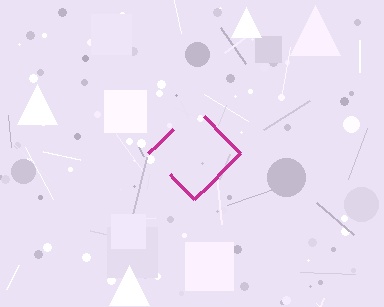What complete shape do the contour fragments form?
The contour fragments form a diamond.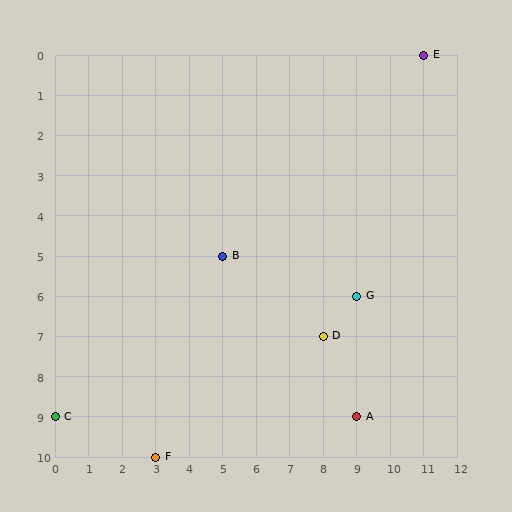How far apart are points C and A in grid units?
Points C and A are 9 columns apart.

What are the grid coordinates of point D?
Point D is at grid coordinates (8, 7).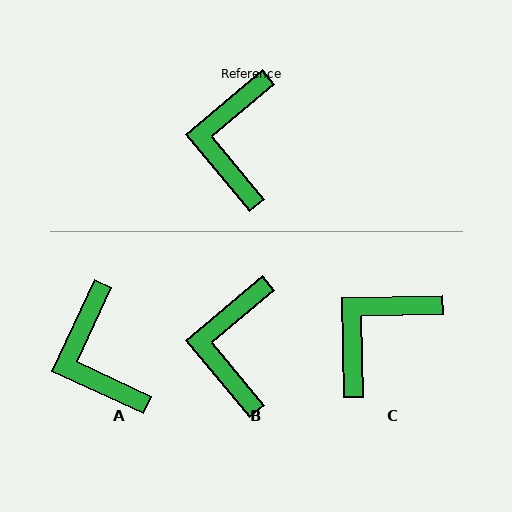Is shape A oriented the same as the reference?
No, it is off by about 25 degrees.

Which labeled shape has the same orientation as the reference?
B.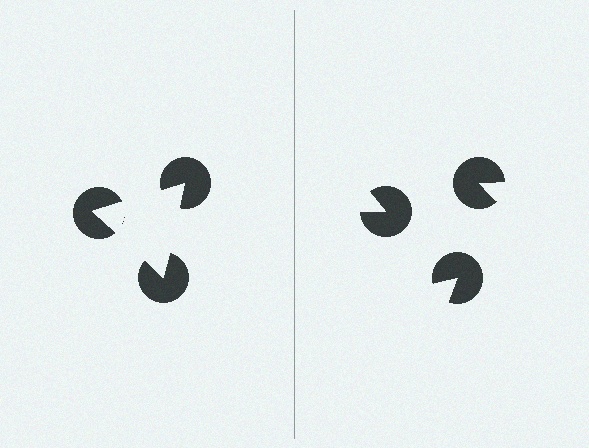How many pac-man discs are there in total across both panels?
6 — 3 on each side.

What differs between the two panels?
The pac-man discs are positioned identically on both sides; only the wedge orientations differ. On the left they align to a triangle; on the right they are misaligned.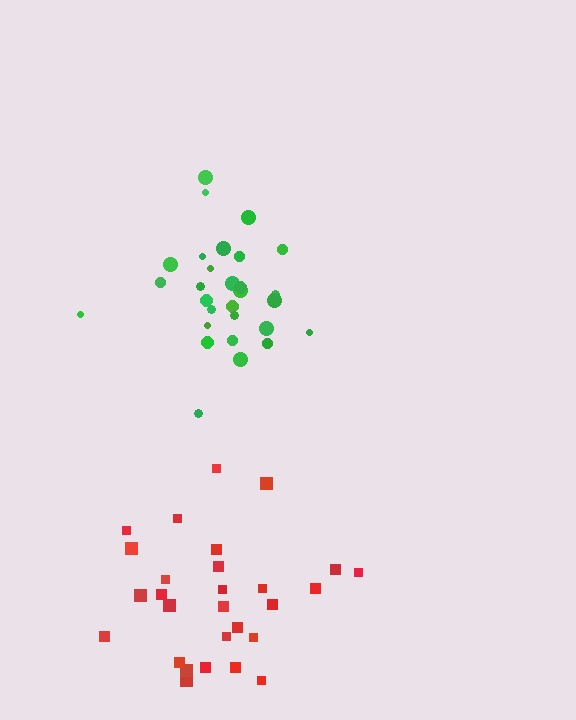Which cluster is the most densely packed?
Green.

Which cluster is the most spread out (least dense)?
Red.